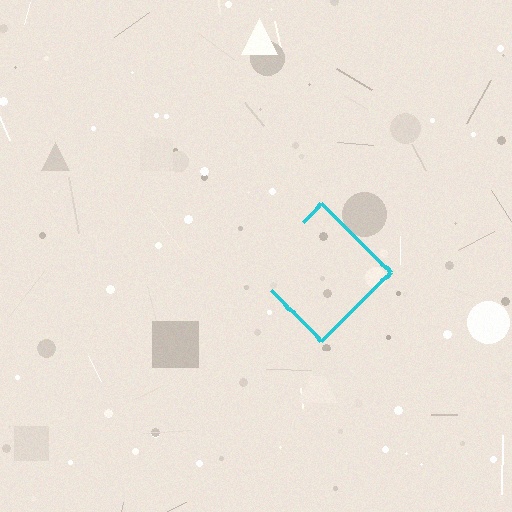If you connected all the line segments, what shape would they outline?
They would outline a diamond.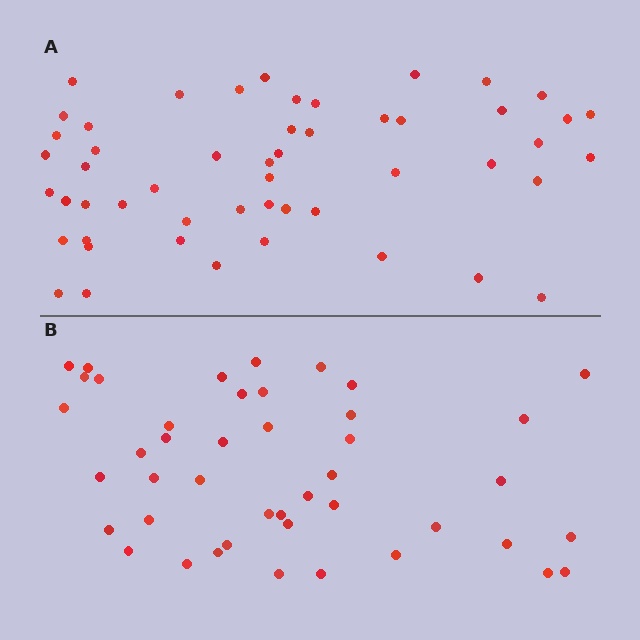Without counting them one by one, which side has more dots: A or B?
Region A (the top region) has more dots.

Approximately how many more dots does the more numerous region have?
Region A has roughly 8 or so more dots than region B.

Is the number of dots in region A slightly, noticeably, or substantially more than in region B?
Region A has only slightly more — the two regions are fairly close. The ratio is roughly 1.2 to 1.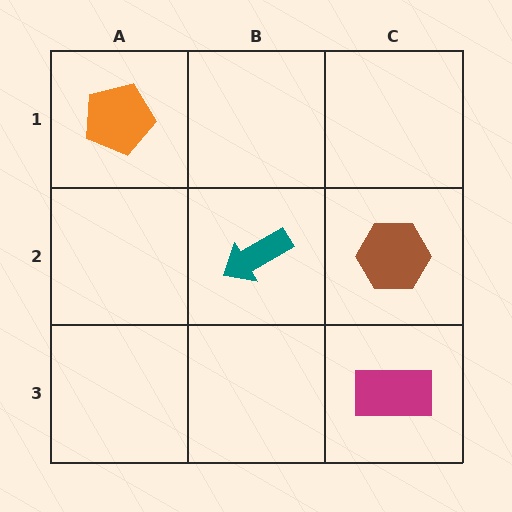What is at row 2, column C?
A brown hexagon.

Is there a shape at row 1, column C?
No, that cell is empty.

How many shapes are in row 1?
1 shape.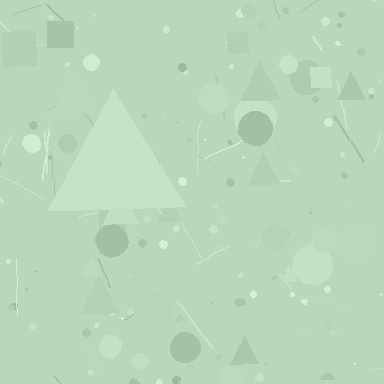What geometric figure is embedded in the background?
A triangle is embedded in the background.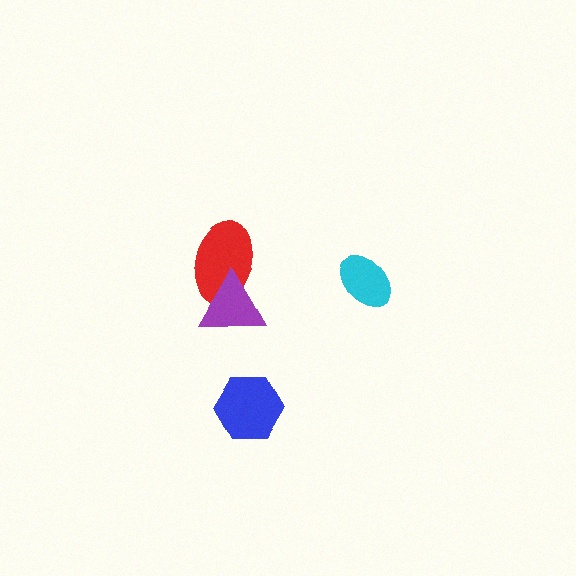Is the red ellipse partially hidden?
Yes, it is partially covered by another shape.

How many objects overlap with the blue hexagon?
0 objects overlap with the blue hexagon.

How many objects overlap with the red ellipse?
1 object overlaps with the red ellipse.